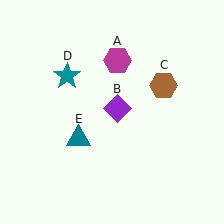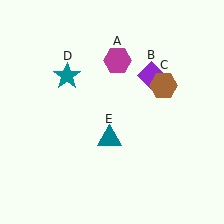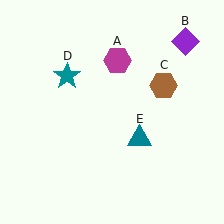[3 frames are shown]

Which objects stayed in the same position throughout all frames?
Magenta hexagon (object A) and brown hexagon (object C) and teal star (object D) remained stationary.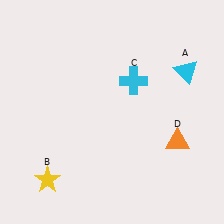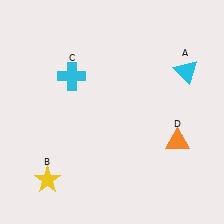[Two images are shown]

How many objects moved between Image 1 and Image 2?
1 object moved between the two images.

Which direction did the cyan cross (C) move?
The cyan cross (C) moved left.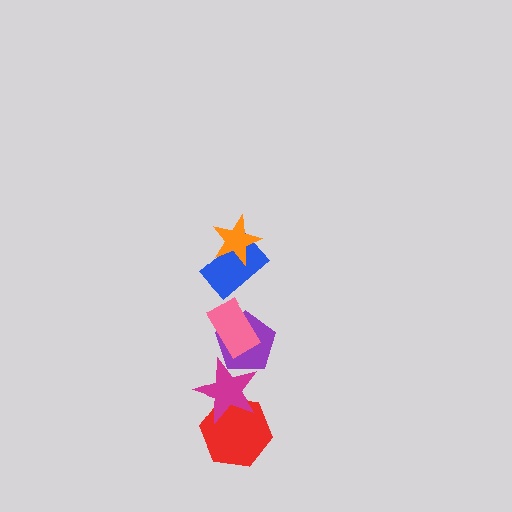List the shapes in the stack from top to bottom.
From top to bottom: the orange star, the blue rectangle, the pink rectangle, the purple pentagon, the magenta star, the red hexagon.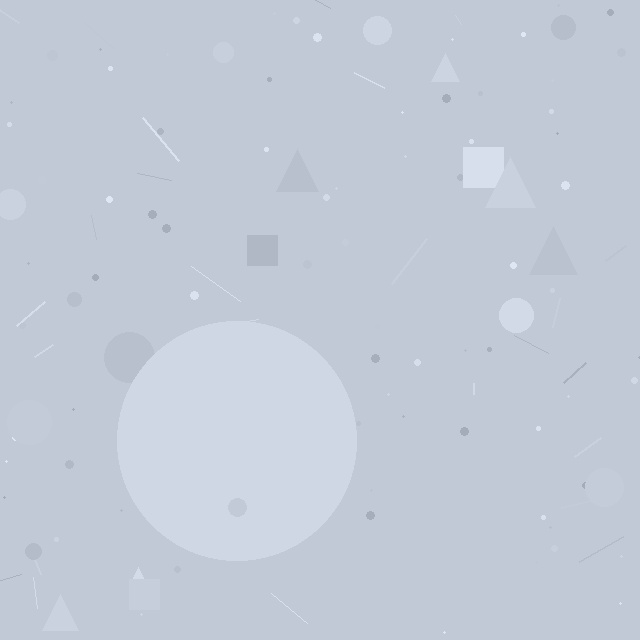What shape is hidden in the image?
A circle is hidden in the image.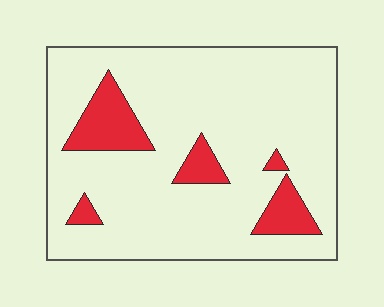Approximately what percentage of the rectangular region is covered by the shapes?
Approximately 15%.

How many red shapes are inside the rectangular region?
5.